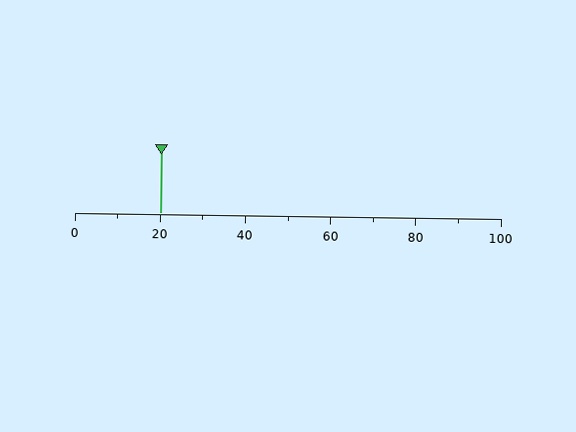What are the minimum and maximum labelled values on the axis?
The axis runs from 0 to 100.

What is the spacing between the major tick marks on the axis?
The major ticks are spaced 20 apart.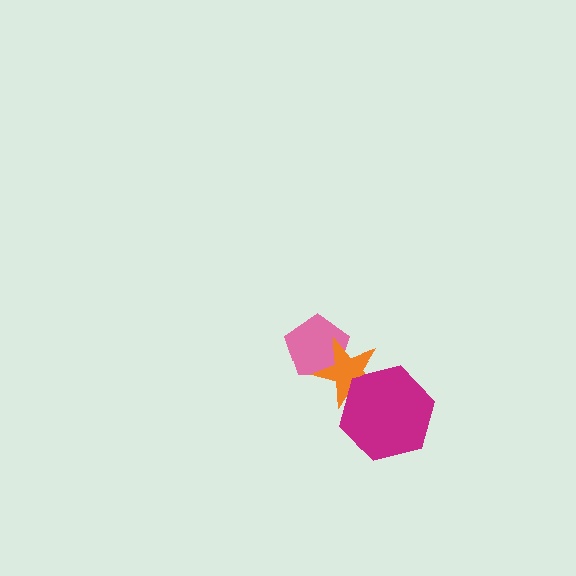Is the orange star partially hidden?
Yes, it is partially covered by another shape.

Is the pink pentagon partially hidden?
Yes, it is partially covered by another shape.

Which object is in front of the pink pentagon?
The orange star is in front of the pink pentagon.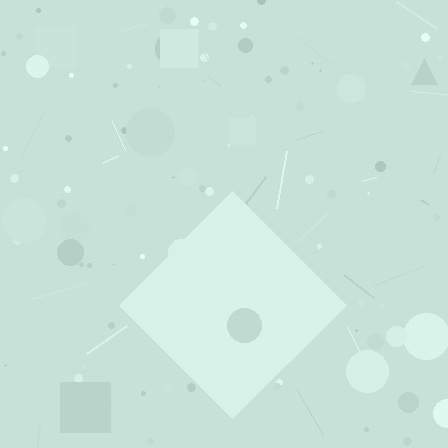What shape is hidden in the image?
A diamond is hidden in the image.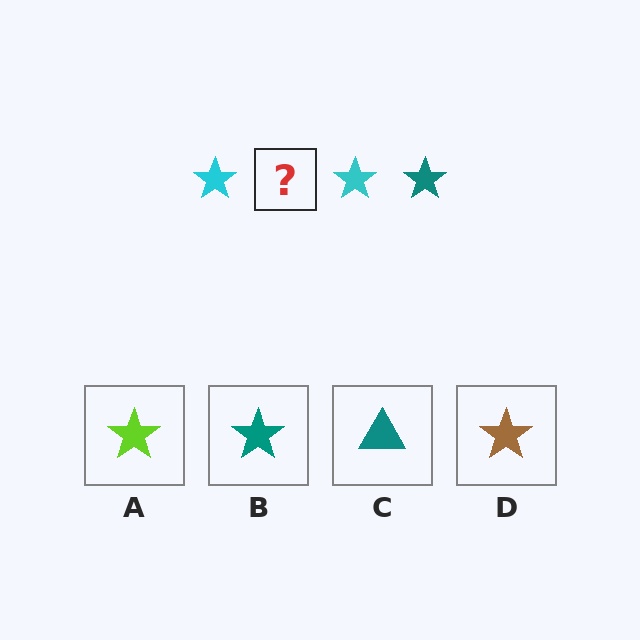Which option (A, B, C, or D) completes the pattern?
B.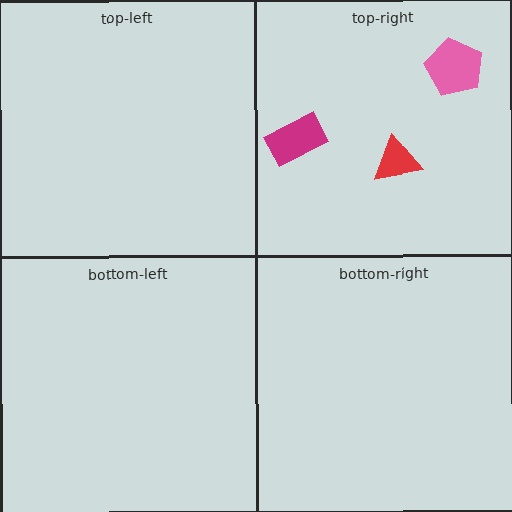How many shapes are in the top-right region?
3.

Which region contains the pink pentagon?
The top-right region.